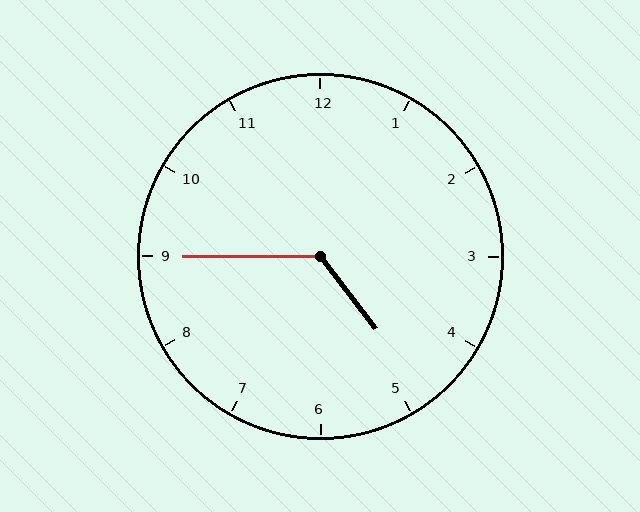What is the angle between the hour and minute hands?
Approximately 128 degrees.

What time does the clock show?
4:45.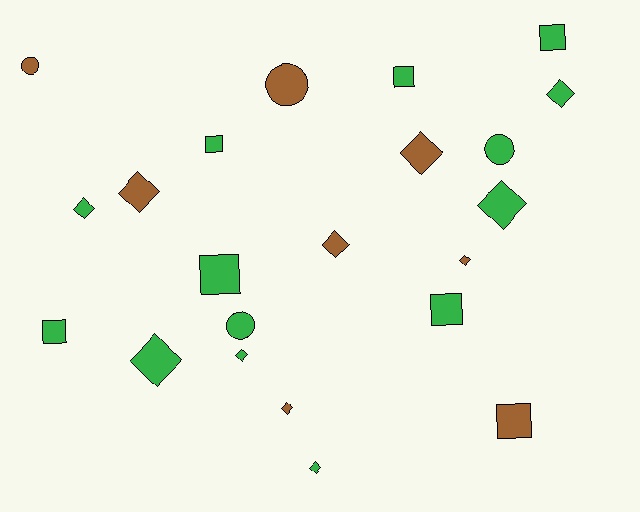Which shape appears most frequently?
Diamond, with 11 objects.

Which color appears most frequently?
Green, with 14 objects.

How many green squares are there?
There are 6 green squares.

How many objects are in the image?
There are 22 objects.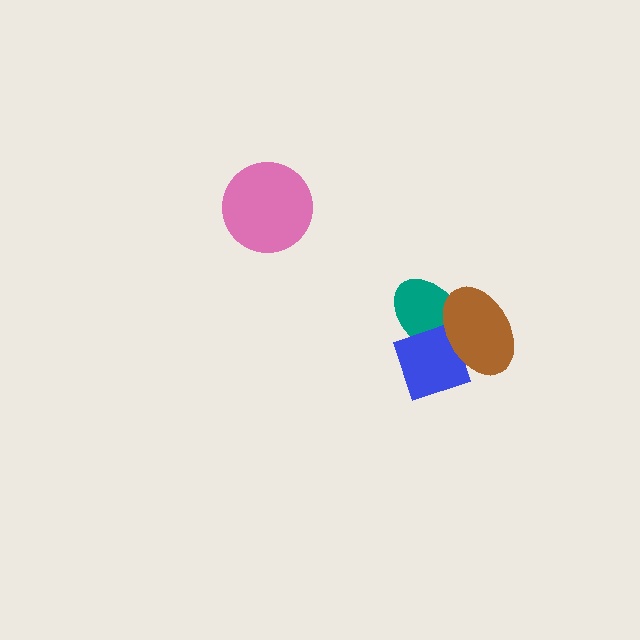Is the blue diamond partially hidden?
Yes, it is partially covered by another shape.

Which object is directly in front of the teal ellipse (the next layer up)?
The blue diamond is directly in front of the teal ellipse.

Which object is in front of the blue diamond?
The brown ellipse is in front of the blue diamond.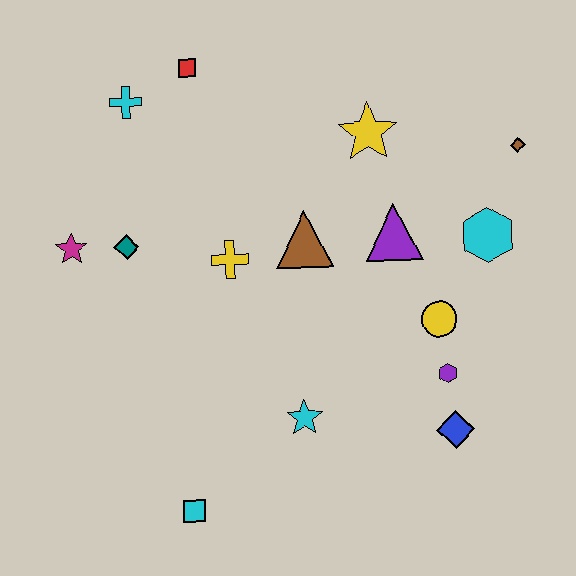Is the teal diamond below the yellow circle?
No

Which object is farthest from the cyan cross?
The blue diamond is farthest from the cyan cross.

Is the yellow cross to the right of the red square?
Yes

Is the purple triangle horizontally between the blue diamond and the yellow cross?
Yes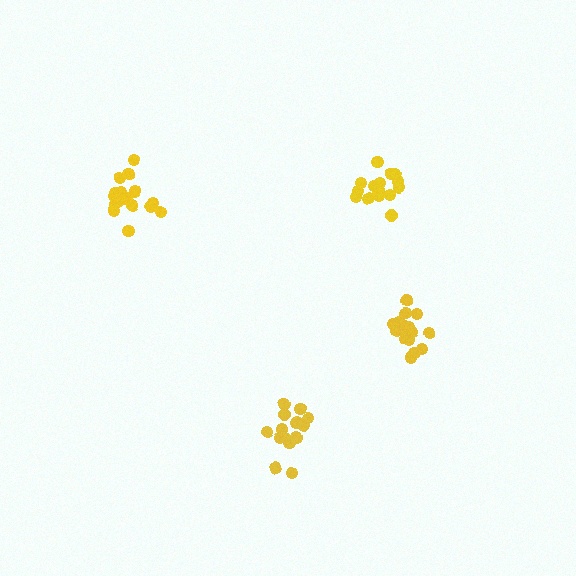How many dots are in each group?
Group 1: 18 dots, Group 2: 15 dots, Group 3: 19 dots, Group 4: 15 dots (67 total).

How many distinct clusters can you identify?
There are 4 distinct clusters.